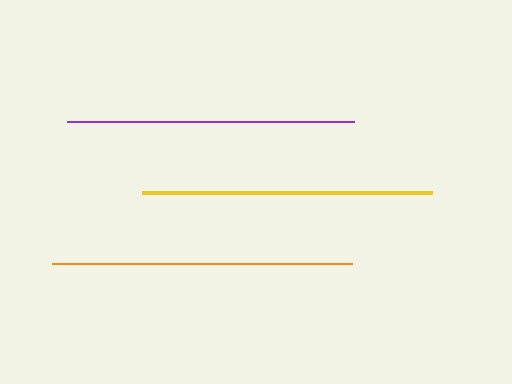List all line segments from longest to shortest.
From longest to shortest: orange, yellow, purple.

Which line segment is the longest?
The orange line is the longest at approximately 300 pixels.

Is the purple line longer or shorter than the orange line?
The orange line is longer than the purple line.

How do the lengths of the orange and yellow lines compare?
The orange and yellow lines are approximately the same length.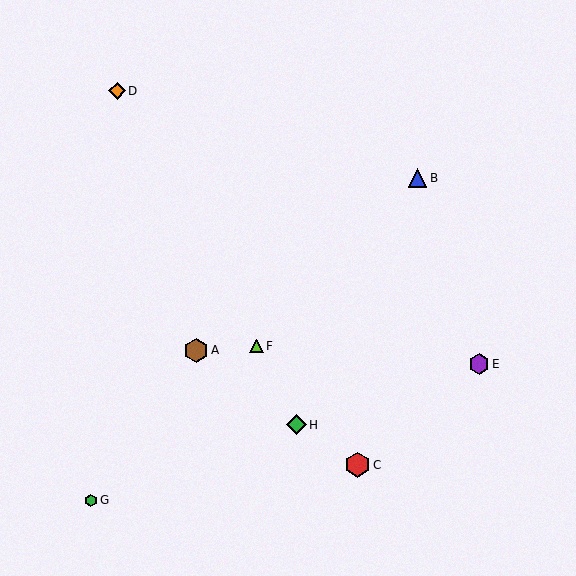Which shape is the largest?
The red hexagon (labeled C) is the largest.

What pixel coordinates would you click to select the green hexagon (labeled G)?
Click at (91, 500) to select the green hexagon G.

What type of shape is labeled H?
Shape H is a green diamond.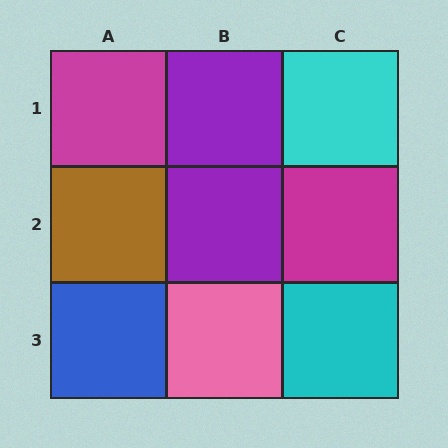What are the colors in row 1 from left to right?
Magenta, purple, cyan.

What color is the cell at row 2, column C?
Magenta.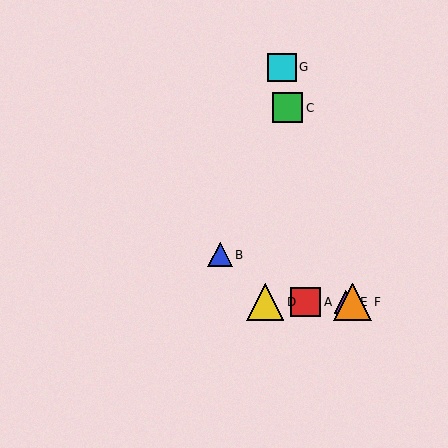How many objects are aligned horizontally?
4 objects (A, D, E, F) are aligned horizontally.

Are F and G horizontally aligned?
No, F is at y≈302 and G is at y≈67.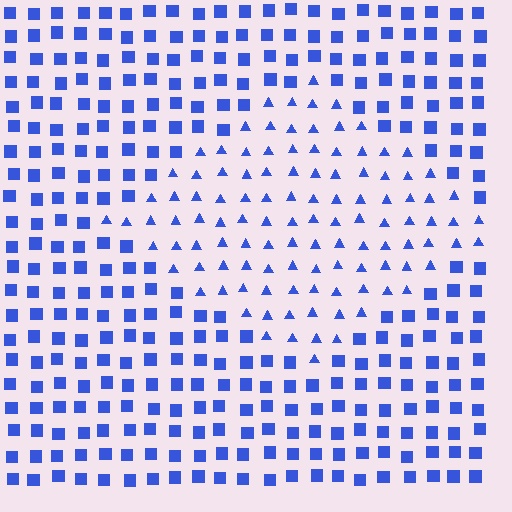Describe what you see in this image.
The image is filled with small blue elements arranged in a uniform grid. A diamond-shaped region contains triangles, while the surrounding area contains squares. The boundary is defined purely by the change in element shape.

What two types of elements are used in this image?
The image uses triangles inside the diamond region and squares outside it.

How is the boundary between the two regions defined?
The boundary is defined by a change in element shape: triangles inside vs. squares outside. All elements share the same color and spacing.